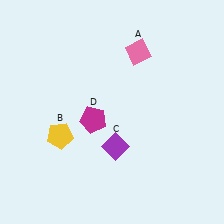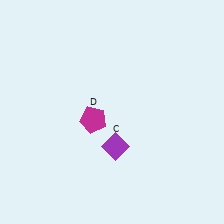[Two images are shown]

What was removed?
The yellow pentagon (B), the pink diamond (A) were removed in Image 2.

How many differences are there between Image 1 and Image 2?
There are 2 differences between the two images.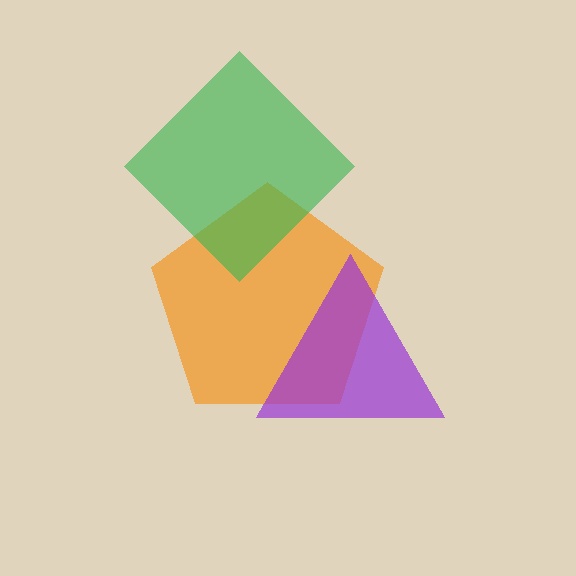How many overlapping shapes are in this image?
There are 3 overlapping shapes in the image.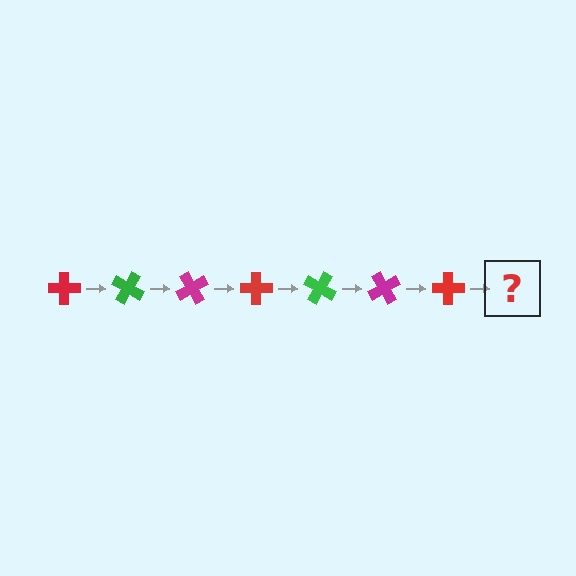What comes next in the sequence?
The next element should be a green cross, rotated 210 degrees from the start.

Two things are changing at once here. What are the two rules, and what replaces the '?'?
The two rules are that it rotates 30 degrees each step and the color cycles through red, green, and magenta. The '?' should be a green cross, rotated 210 degrees from the start.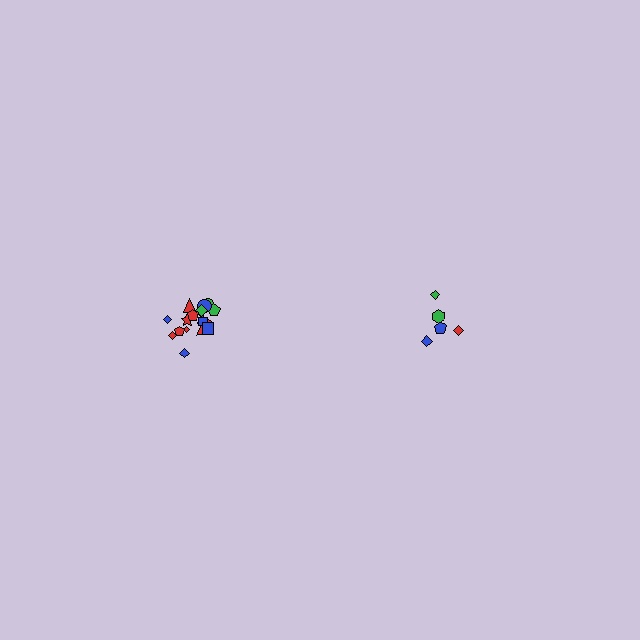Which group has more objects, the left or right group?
The left group.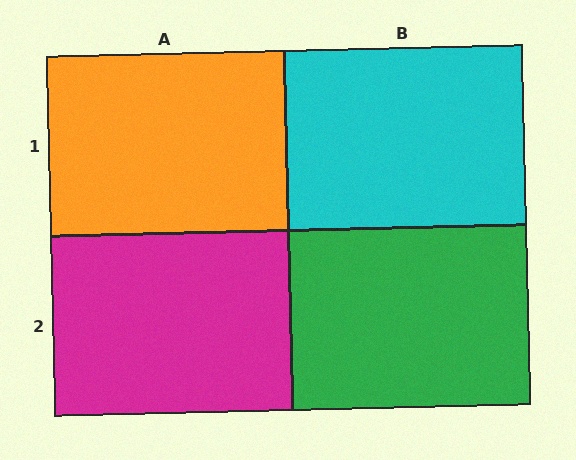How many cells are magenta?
1 cell is magenta.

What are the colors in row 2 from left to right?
Magenta, green.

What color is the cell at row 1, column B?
Cyan.